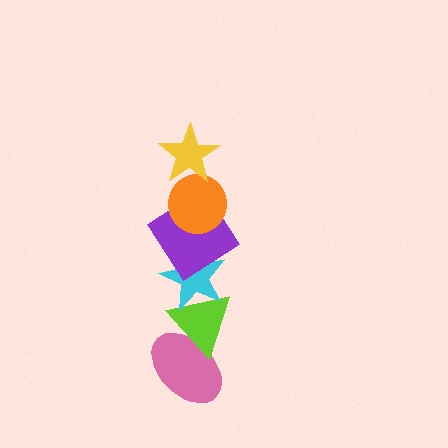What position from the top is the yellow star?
The yellow star is 1st from the top.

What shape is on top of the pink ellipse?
The lime triangle is on top of the pink ellipse.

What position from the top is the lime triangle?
The lime triangle is 5th from the top.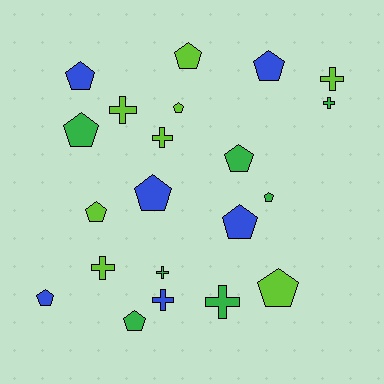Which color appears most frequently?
Lime, with 8 objects.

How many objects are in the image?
There are 21 objects.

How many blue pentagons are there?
There are 5 blue pentagons.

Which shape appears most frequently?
Pentagon, with 13 objects.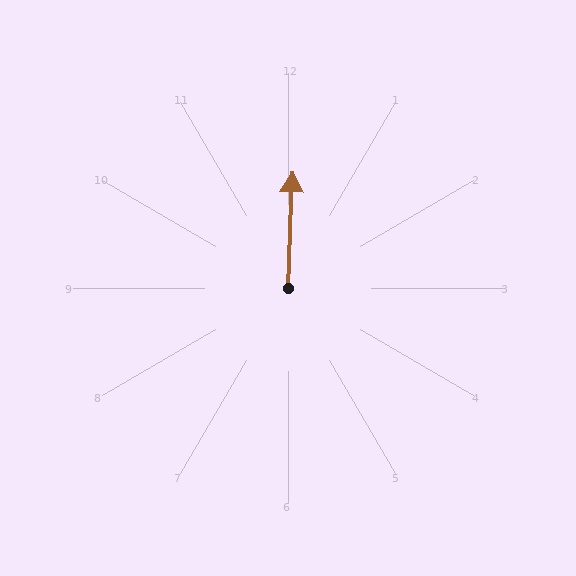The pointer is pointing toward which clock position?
Roughly 12 o'clock.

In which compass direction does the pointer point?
North.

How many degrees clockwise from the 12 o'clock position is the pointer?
Approximately 2 degrees.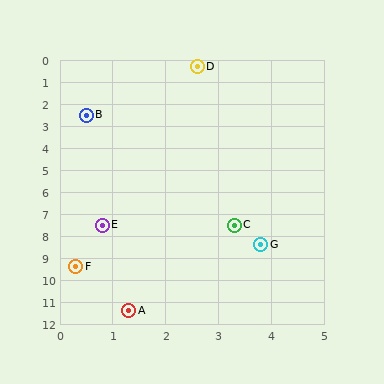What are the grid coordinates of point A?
Point A is at approximately (1.3, 11.4).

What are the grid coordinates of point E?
Point E is at approximately (0.8, 7.5).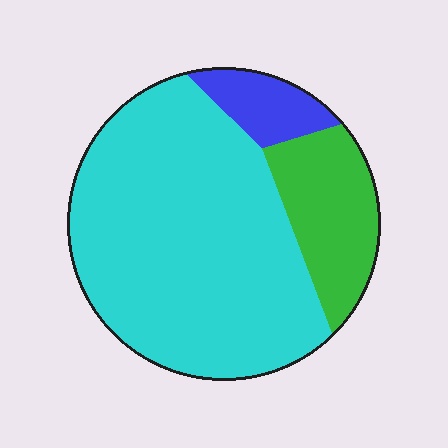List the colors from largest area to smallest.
From largest to smallest: cyan, green, blue.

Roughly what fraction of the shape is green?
Green covers 19% of the shape.